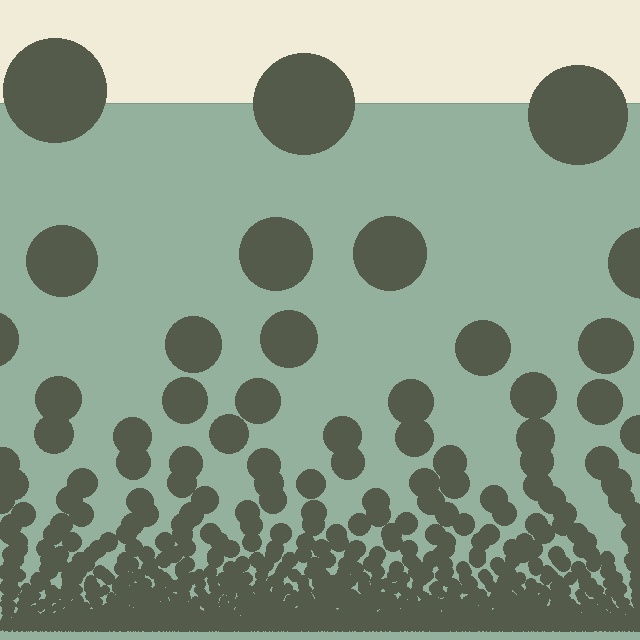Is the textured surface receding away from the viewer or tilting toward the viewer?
The surface appears to tilt toward the viewer. Texture elements get larger and sparser toward the top.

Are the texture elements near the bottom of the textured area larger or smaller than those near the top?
Smaller. The gradient is inverted — elements near the bottom are smaller and denser.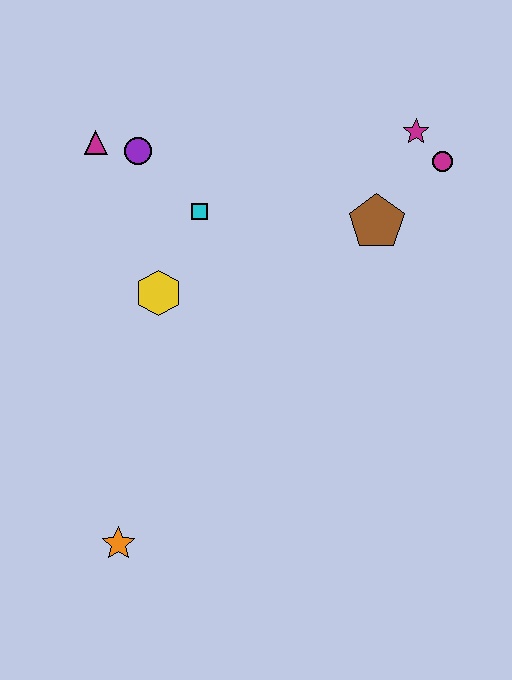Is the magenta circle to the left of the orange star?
No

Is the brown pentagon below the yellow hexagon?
No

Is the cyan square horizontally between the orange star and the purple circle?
No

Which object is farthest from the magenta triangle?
The orange star is farthest from the magenta triangle.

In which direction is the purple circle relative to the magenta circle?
The purple circle is to the left of the magenta circle.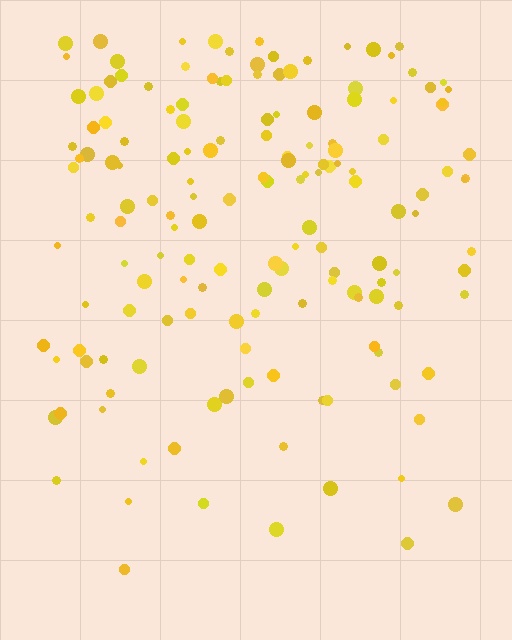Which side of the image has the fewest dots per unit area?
The bottom.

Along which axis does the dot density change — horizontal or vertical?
Vertical.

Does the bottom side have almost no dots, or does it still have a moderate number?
Still a moderate number, just noticeably fewer than the top.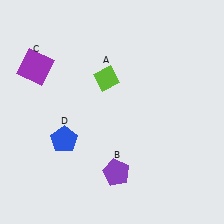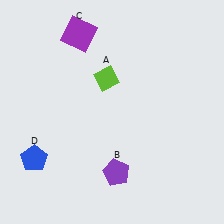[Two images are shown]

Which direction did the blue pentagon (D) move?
The blue pentagon (D) moved left.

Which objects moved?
The objects that moved are: the purple square (C), the blue pentagon (D).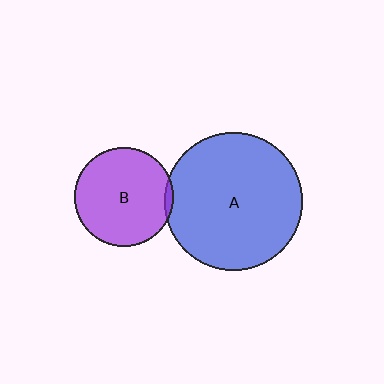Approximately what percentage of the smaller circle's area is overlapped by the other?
Approximately 5%.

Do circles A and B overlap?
Yes.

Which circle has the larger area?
Circle A (blue).